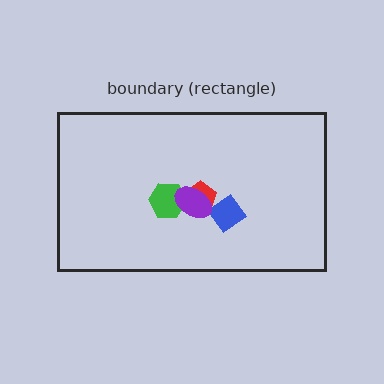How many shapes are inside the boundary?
4 inside, 0 outside.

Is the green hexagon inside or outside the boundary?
Inside.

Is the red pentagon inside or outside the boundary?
Inside.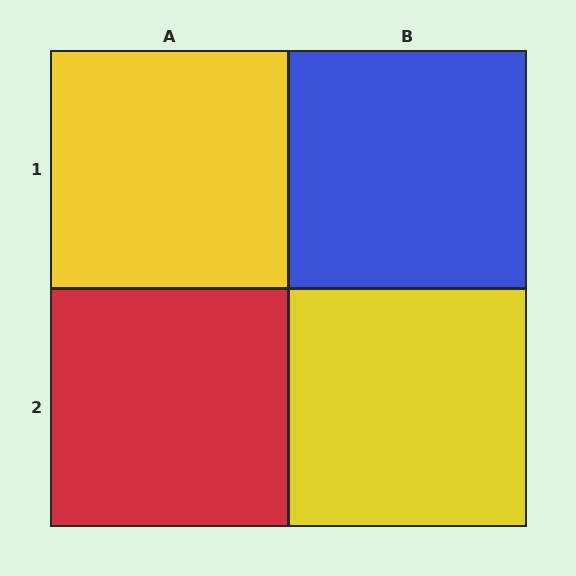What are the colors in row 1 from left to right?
Yellow, blue.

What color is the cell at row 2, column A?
Red.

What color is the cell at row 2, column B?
Yellow.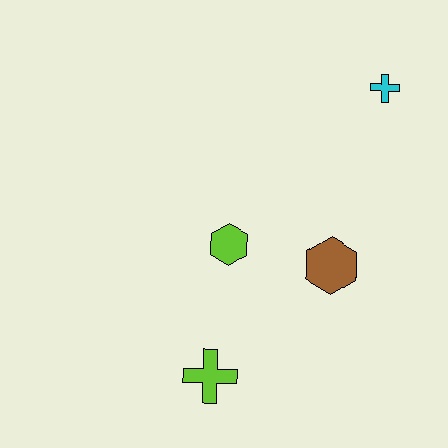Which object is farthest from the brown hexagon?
The cyan cross is farthest from the brown hexagon.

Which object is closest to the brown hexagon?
The lime hexagon is closest to the brown hexagon.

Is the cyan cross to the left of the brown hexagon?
No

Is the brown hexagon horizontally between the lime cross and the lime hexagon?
No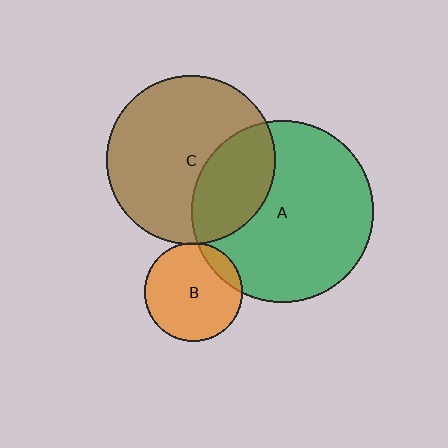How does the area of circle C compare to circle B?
Approximately 2.9 times.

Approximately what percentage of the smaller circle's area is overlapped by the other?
Approximately 5%.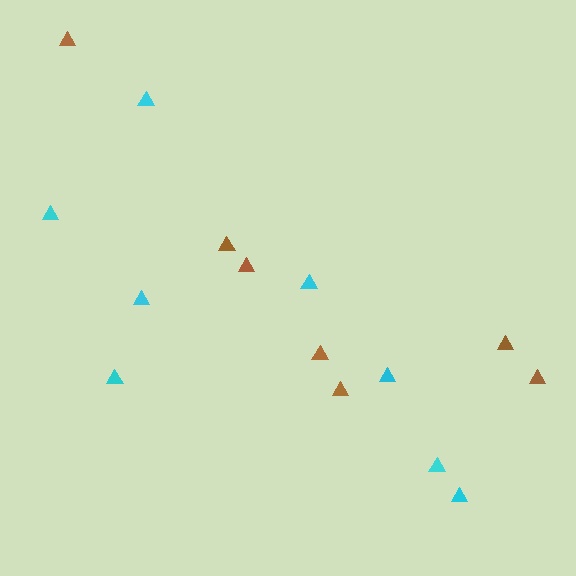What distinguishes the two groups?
There are 2 groups: one group of brown triangles (7) and one group of cyan triangles (8).